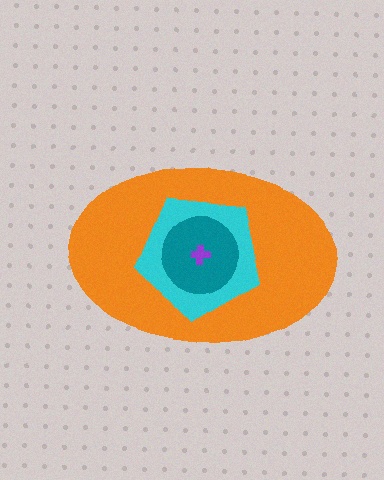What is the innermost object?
The purple cross.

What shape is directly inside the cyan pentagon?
The teal circle.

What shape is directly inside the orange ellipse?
The cyan pentagon.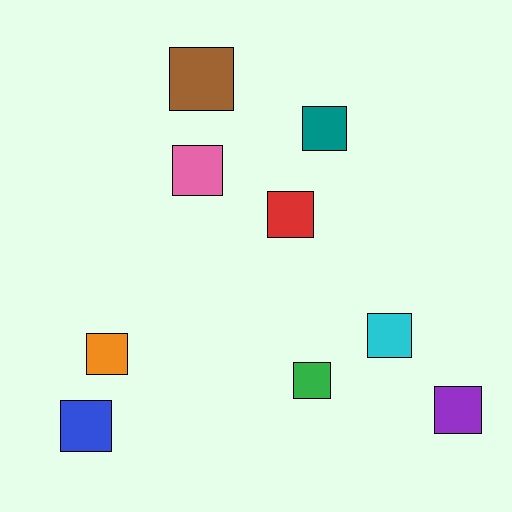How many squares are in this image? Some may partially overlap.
There are 9 squares.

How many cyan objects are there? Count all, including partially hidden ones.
There is 1 cyan object.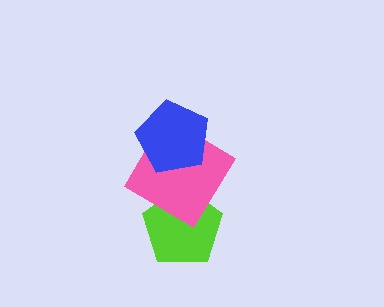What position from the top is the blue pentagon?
The blue pentagon is 1st from the top.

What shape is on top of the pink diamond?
The blue pentagon is on top of the pink diamond.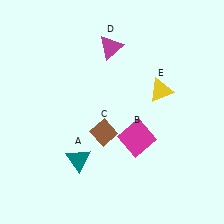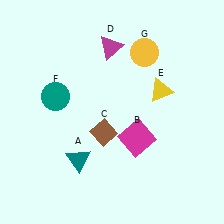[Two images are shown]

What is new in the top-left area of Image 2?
A teal circle (F) was added in the top-left area of Image 2.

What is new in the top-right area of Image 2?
A yellow circle (G) was added in the top-right area of Image 2.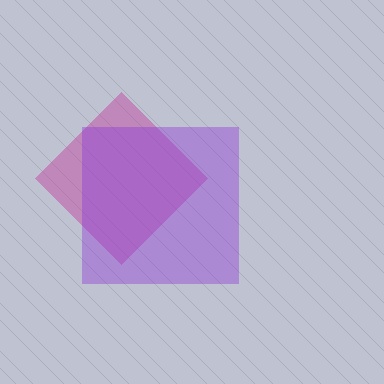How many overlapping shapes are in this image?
There are 2 overlapping shapes in the image.